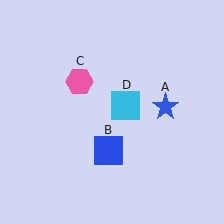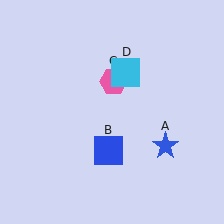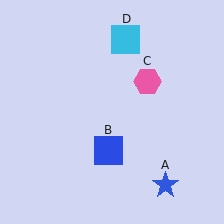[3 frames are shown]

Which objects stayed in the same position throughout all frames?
Blue square (object B) remained stationary.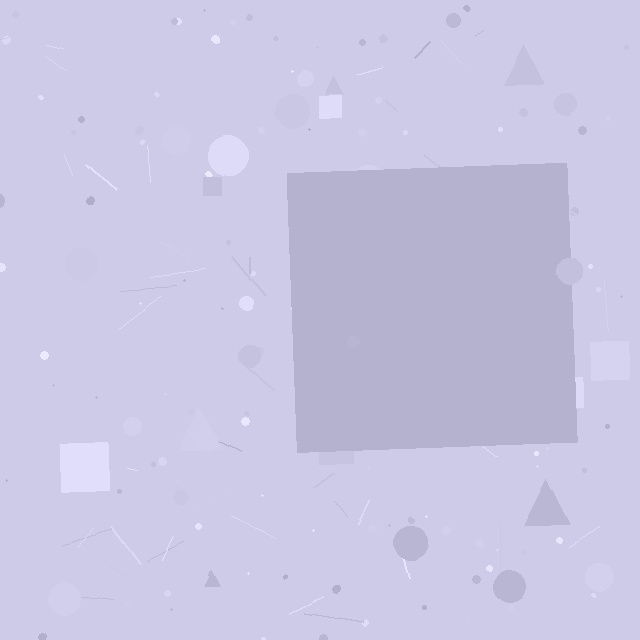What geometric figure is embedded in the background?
A square is embedded in the background.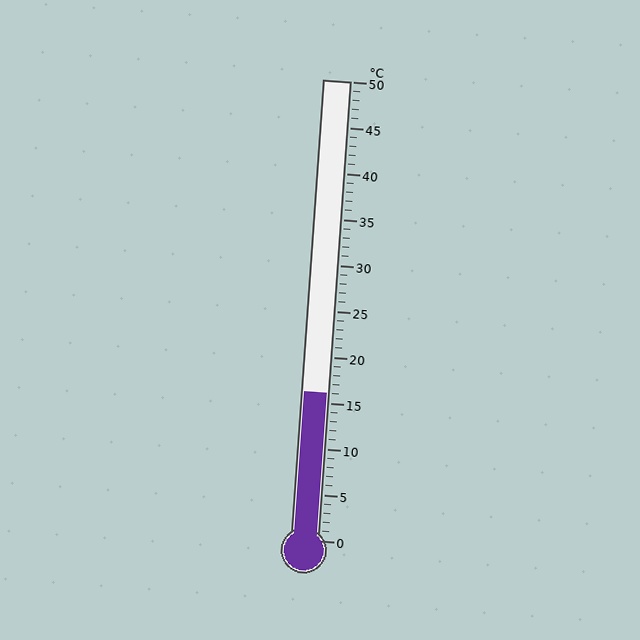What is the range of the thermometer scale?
The thermometer scale ranges from 0°C to 50°C.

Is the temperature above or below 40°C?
The temperature is below 40°C.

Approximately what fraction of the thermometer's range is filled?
The thermometer is filled to approximately 30% of its range.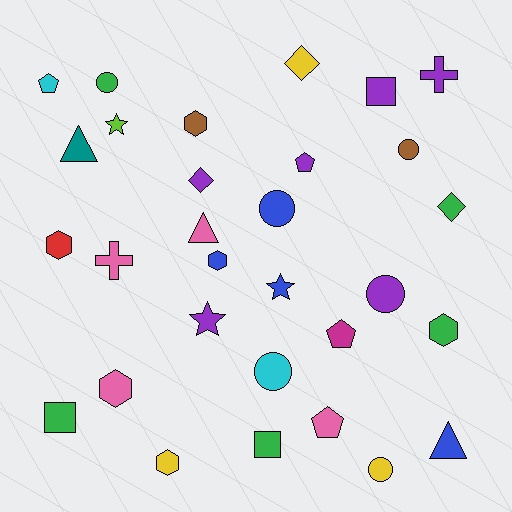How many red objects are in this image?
There is 1 red object.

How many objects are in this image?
There are 30 objects.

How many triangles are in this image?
There are 3 triangles.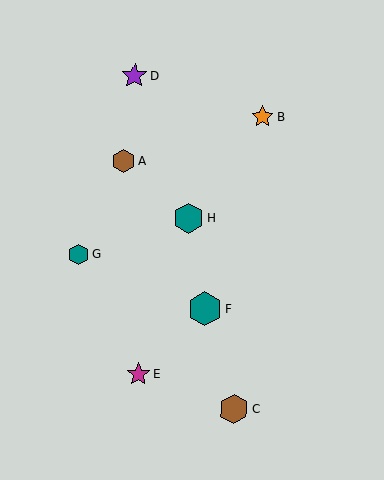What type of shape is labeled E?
Shape E is a magenta star.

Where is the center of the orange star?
The center of the orange star is at (263, 117).